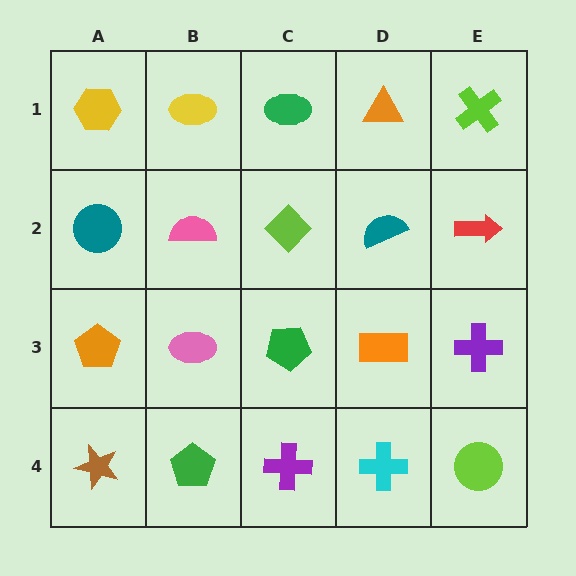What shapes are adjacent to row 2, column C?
A green ellipse (row 1, column C), a green pentagon (row 3, column C), a pink semicircle (row 2, column B), a teal semicircle (row 2, column D).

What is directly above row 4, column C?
A green pentagon.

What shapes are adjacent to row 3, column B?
A pink semicircle (row 2, column B), a green pentagon (row 4, column B), an orange pentagon (row 3, column A), a green pentagon (row 3, column C).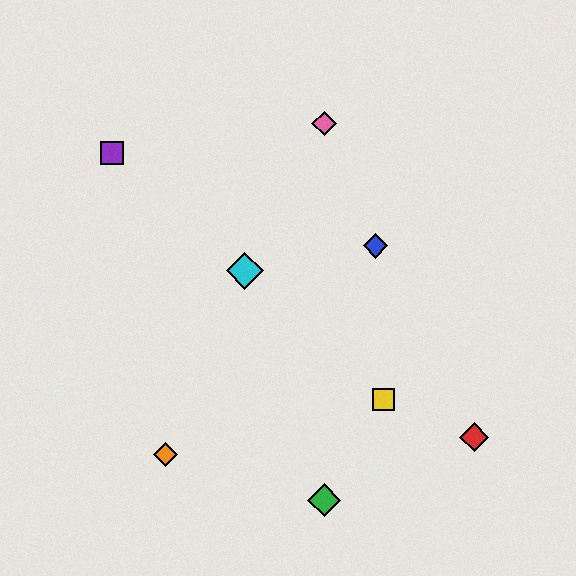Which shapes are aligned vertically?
The green diamond, the pink diamond are aligned vertically.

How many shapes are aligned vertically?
2 shapes (the green diamond, the pink diamond) are aligned vertically.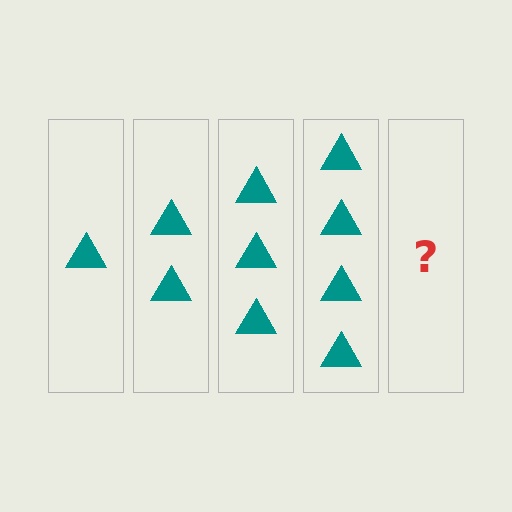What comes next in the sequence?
The next element should be 5 triangles.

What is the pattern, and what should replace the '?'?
The pattern is that each step adds one more triangle. The '?' should be 5 triangles.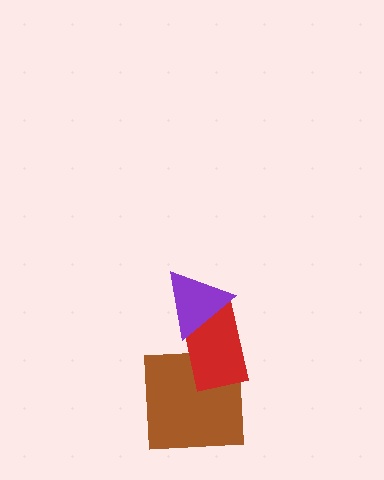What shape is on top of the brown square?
The red rectangle is on top of the brown square.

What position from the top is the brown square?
The brown square is 3rd from the top.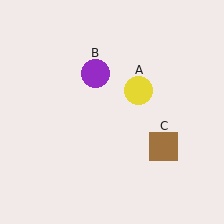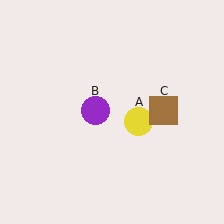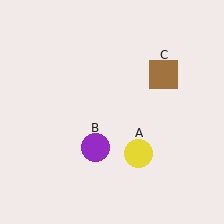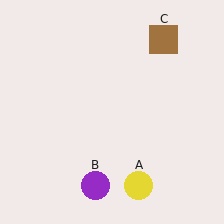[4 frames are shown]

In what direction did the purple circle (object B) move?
The purple circle (object B) moved down.